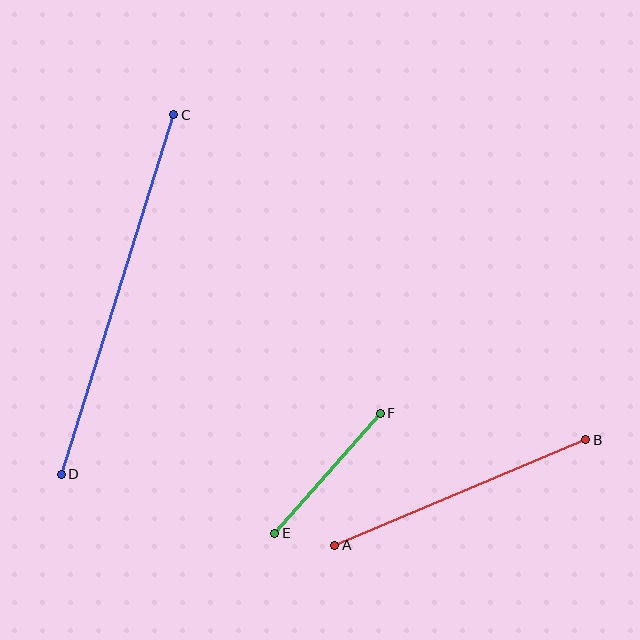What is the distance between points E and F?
The distance is approximately 160 pixels.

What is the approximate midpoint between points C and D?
The midpoint is at approximately (118, 295) pixels.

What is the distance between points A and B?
The distance is approximately 272 pixels.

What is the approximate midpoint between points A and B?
The midpoint is at approximately (460, 493) pixels.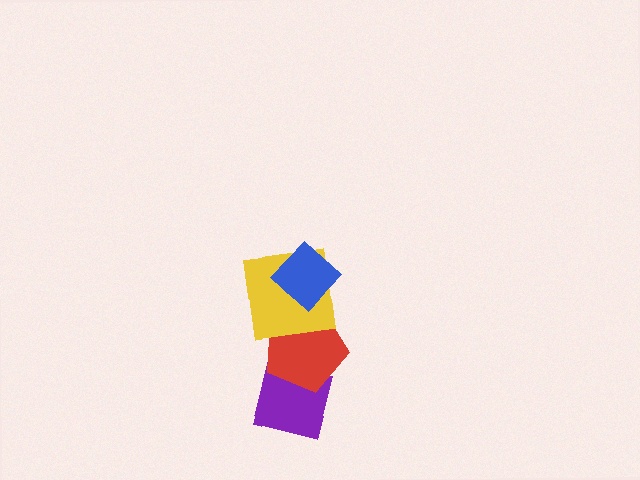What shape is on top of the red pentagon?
The yellow square is on top of the red pentagon.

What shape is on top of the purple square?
The red pentagon is on top of the purple square.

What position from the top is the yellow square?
The yellow square is 2nd from the top.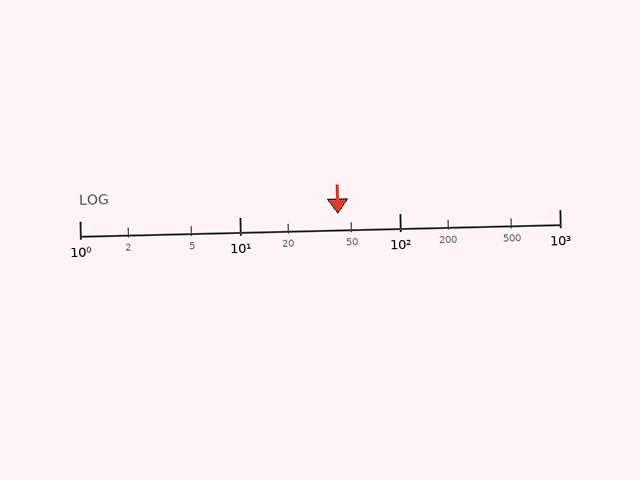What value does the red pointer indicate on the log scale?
The pointer indicates approximately 41.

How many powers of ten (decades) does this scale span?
The scale spans 3 decades, from 1 to 1000.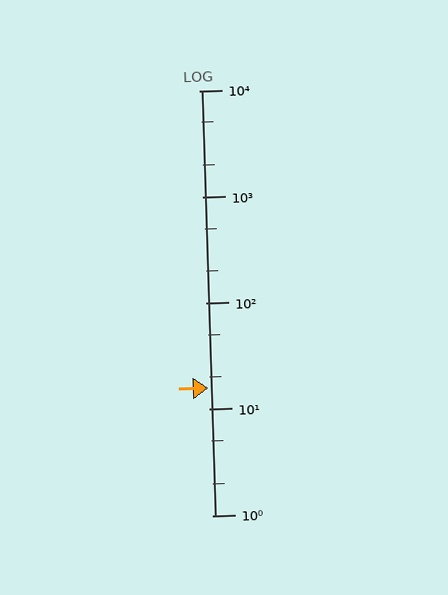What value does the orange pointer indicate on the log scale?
The pointer indicates approximately 16.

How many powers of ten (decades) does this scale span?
The scale spans 4 decades, from 1 to 10000.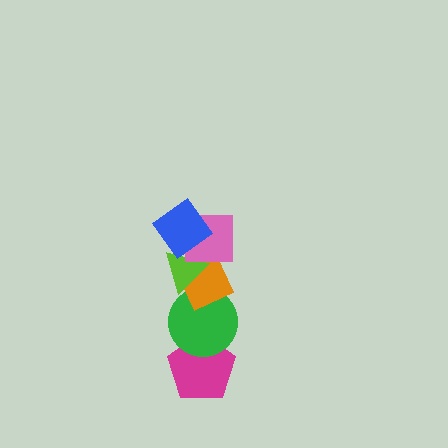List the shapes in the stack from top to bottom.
From top to bottom: the blue diamond, the pink square, the lime triangle, the orange diamond, the green circle, the magenta pentagon.